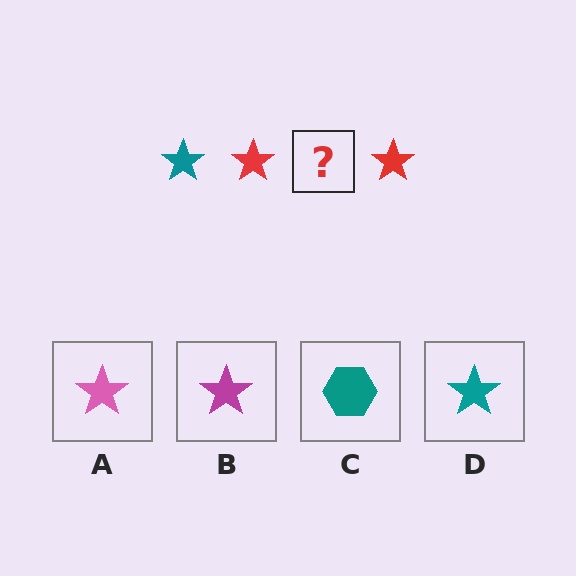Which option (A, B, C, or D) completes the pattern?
D.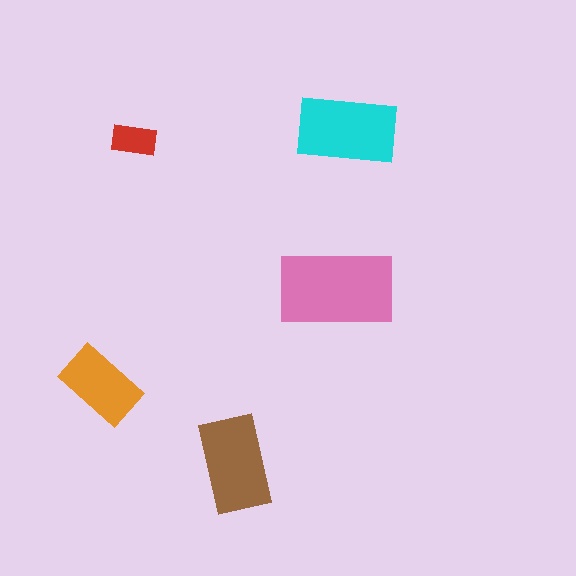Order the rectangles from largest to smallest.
the pink one, the cyan one, the brown one, the orange one, the red one.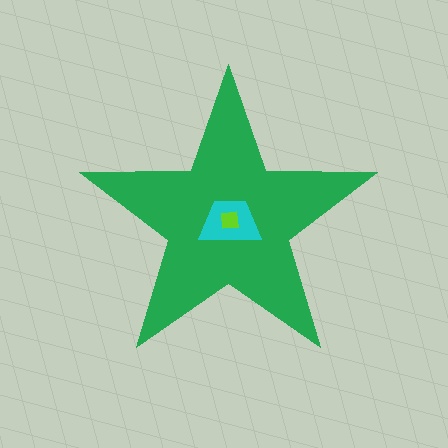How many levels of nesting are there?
3.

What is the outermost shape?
The green star.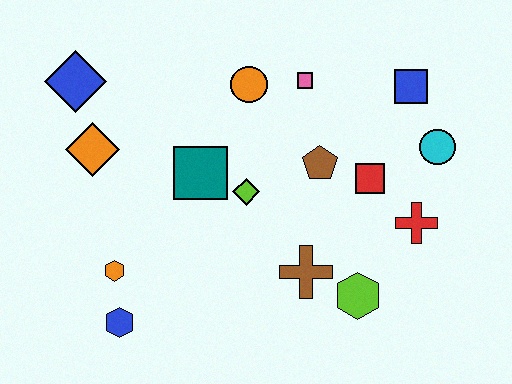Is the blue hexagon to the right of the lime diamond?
No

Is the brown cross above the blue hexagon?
Yes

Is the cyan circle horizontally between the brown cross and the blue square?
No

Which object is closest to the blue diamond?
The orange diamond is closest to the blue diamond.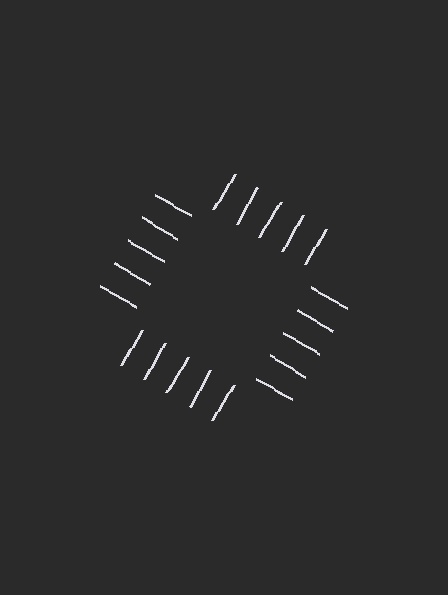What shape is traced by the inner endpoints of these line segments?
An illusory square — the line segments terminate on its edges but no continuous stroke is drawn.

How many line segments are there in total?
20 — 5 along each of the 4 edges.